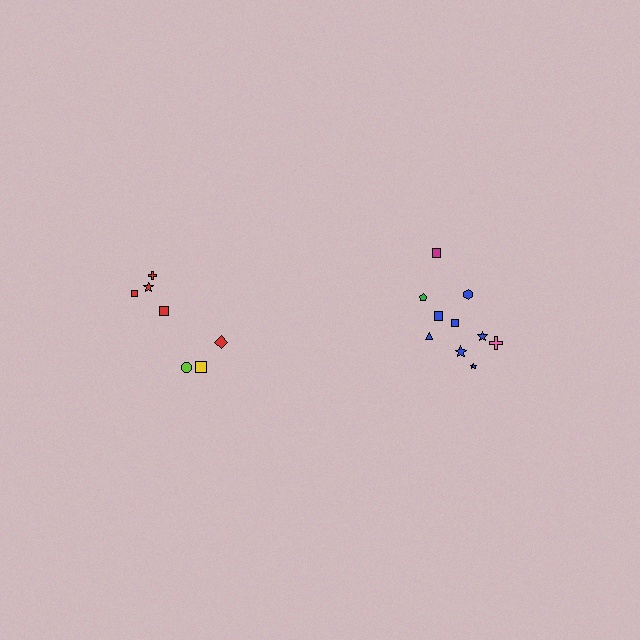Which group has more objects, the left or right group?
The right group.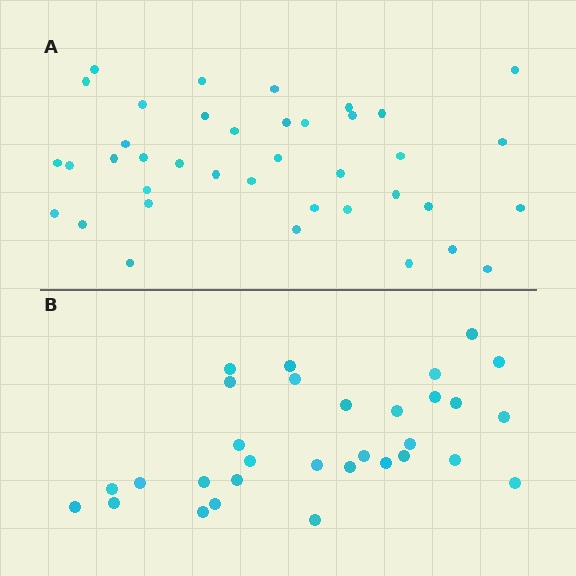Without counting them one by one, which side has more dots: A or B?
Region A (the top region) has more dots.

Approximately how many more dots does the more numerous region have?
Region A has roughly 8 or so more dots than region B.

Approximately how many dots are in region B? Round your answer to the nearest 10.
About 30 dots. (The exact count is 31, which rounds to 30.)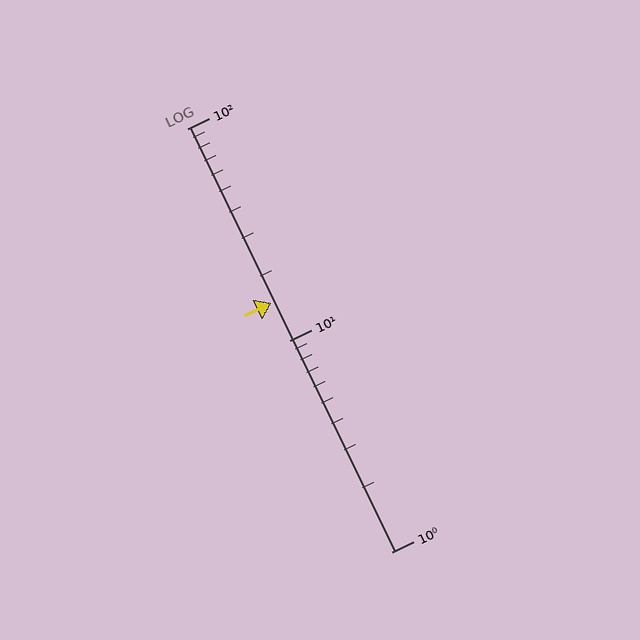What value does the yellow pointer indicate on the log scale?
The pointer indicates approximately 15.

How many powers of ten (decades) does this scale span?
The scale spans 2 decades, from 1 to 100.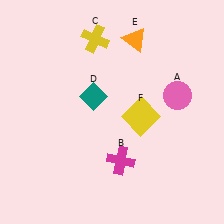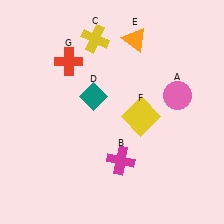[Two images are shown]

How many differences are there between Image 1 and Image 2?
There is 1 difference between the two images.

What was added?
A red cross (G) was added in Image 2.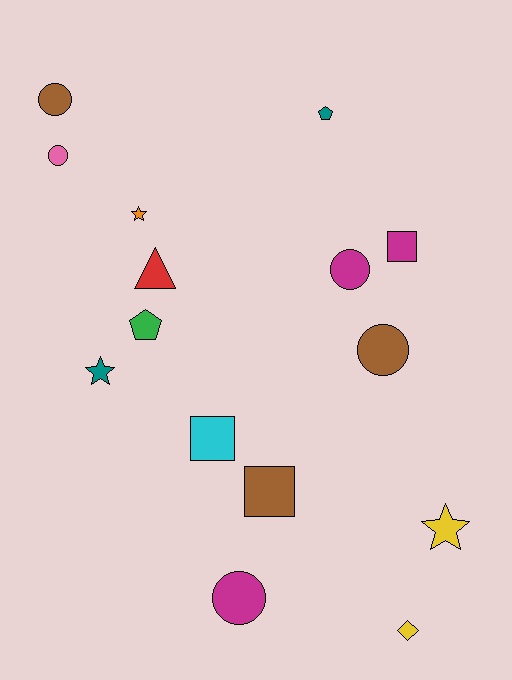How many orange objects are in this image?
There is 1 orange object.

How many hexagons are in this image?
There are no hexagons.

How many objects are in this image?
There are 15 objects.